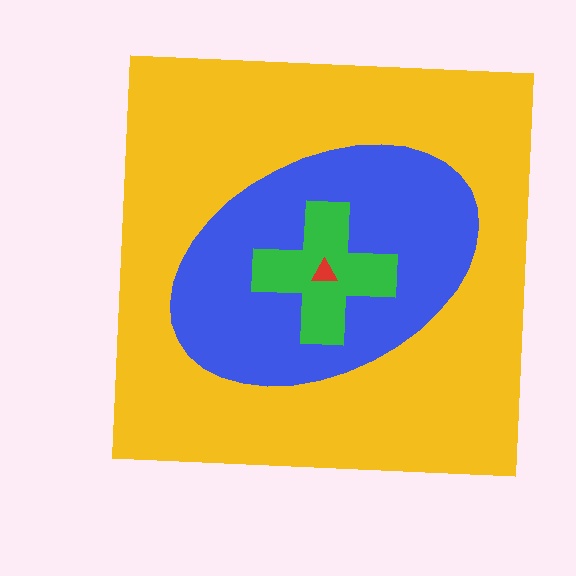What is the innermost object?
The red triangle.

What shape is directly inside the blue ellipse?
The green cross.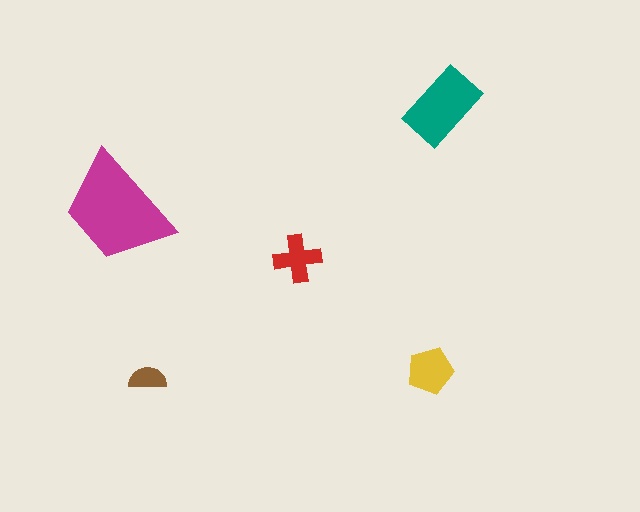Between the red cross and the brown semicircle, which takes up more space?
The red cross.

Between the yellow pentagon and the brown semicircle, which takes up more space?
The yellow pentagon.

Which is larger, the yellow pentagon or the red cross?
The yellow pentagon.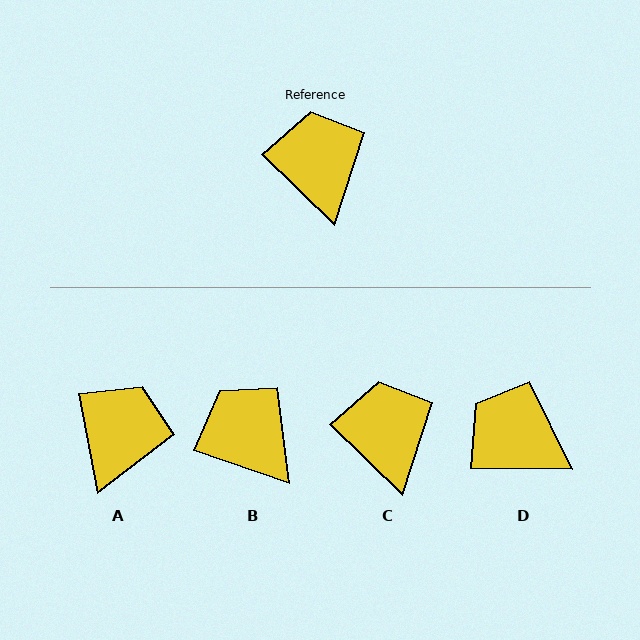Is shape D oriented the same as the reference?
No, it is off by about 44 degrees.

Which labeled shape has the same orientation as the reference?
C.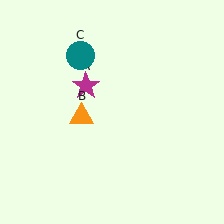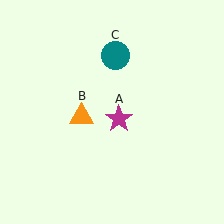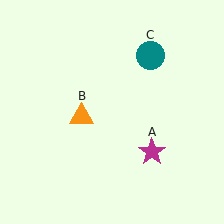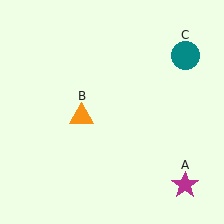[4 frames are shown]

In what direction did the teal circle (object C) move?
The teal circle (object C) moved right.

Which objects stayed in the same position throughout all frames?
Orange triangle (object B) remained stationary.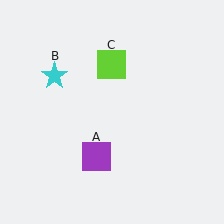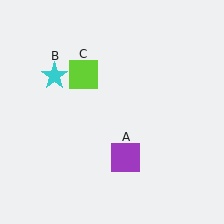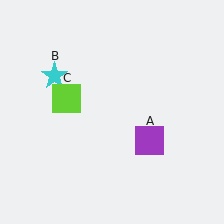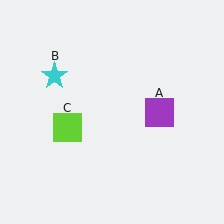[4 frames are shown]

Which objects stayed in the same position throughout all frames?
Cyan star (object B) remained stationary.